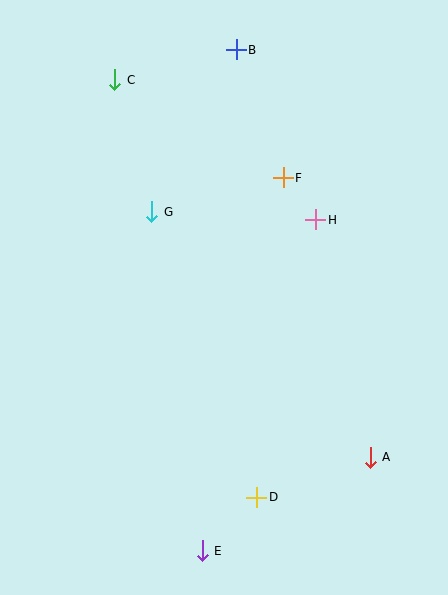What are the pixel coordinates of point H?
Point H is at (316, 220).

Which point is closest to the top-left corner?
Point C is closest to the top-left corner.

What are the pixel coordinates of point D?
Point D is at (257, 497).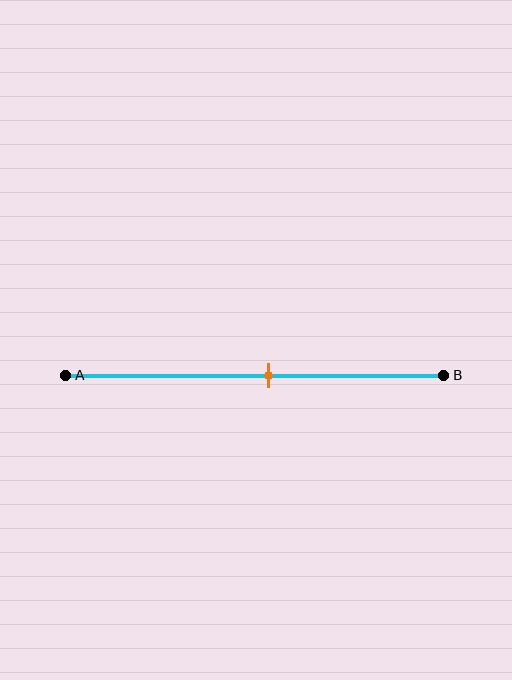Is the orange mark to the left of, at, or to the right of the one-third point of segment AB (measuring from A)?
The orange mark is to the right of the one-third point of segment AB.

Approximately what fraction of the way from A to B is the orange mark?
The orange mark is approximately 55% of the way from A to B.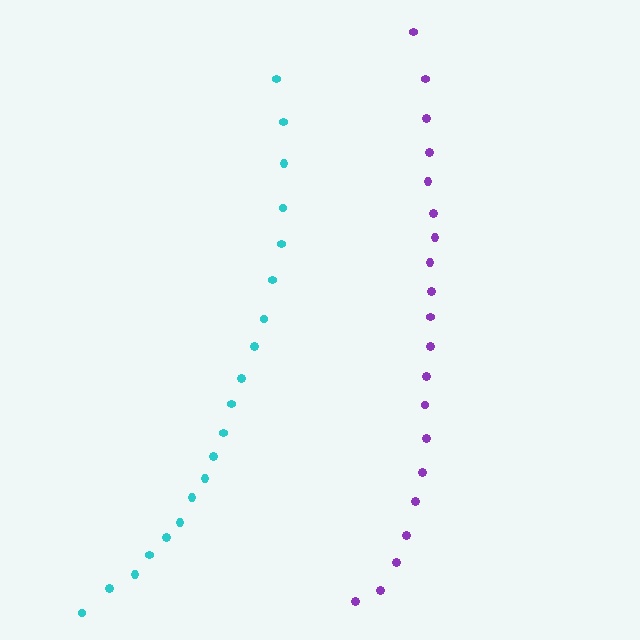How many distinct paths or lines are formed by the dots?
There are 2 distinct paths.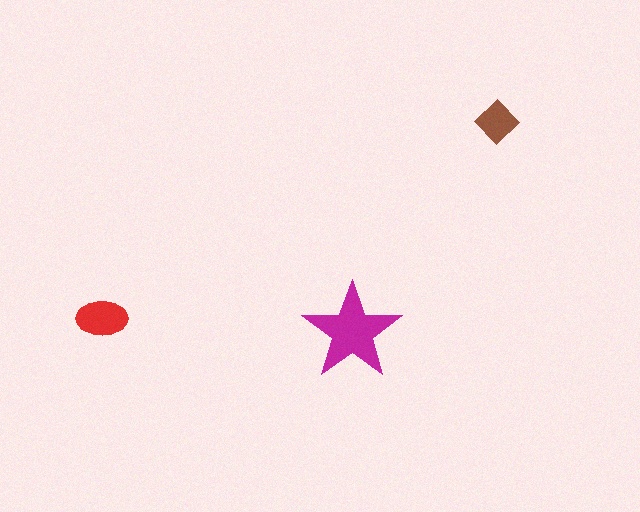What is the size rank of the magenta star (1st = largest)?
1st.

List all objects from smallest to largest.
The brown diamond, the red ellipse, the magenta star.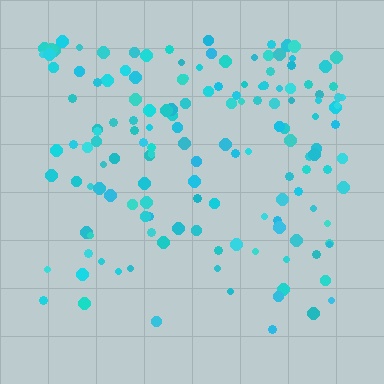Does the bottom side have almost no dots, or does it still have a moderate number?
Still a moderate number, just noticeably fewer than the top.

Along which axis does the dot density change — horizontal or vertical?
Vertical.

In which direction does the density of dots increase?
From bottom to top, with the top side densest.